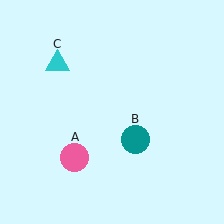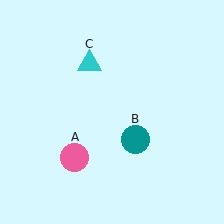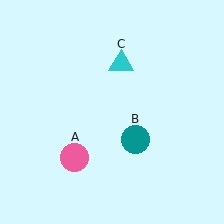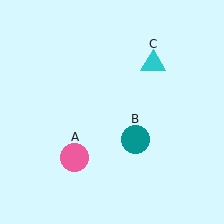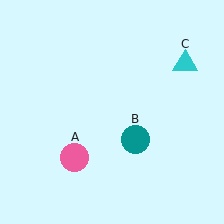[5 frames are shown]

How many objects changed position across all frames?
1 object changed position: cyan triangle (object C).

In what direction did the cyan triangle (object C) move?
The cyan triangle (object C) moved right.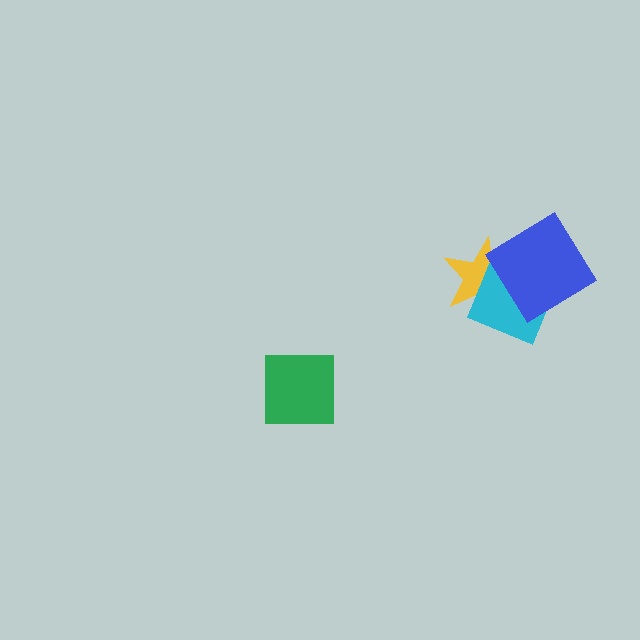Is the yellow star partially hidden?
Yes, it is partially covered by another shape.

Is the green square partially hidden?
No, no other shape covers it.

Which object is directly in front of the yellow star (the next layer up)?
The cyan square is directly in front of the yellow star.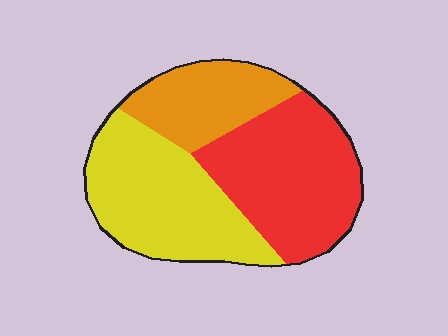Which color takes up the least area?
Orange, at roughly 20%.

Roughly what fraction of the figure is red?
Red takes up about two fifths (2/5) of the figure.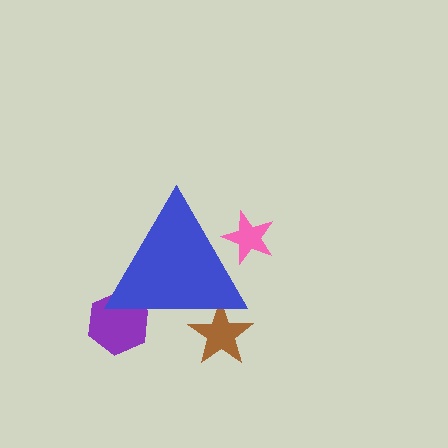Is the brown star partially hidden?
Yes, the brown star is partially hidden behind the blue triangle.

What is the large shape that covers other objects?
A blue triangle.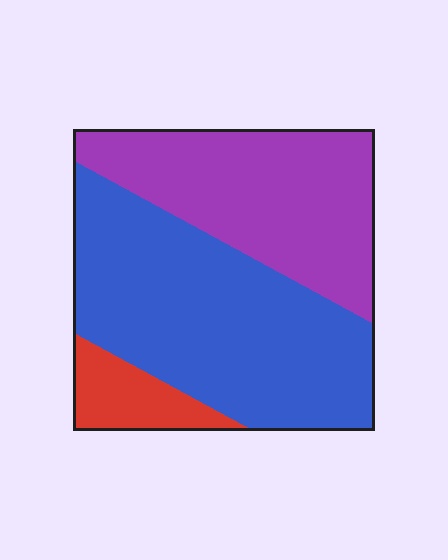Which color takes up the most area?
Blue, at roughly 55%.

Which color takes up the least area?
Red, at roughly 10%.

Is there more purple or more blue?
Blue.